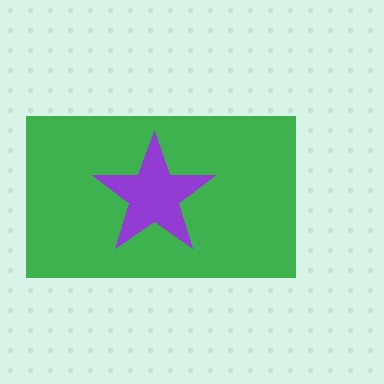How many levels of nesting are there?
2.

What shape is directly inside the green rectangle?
The purple star.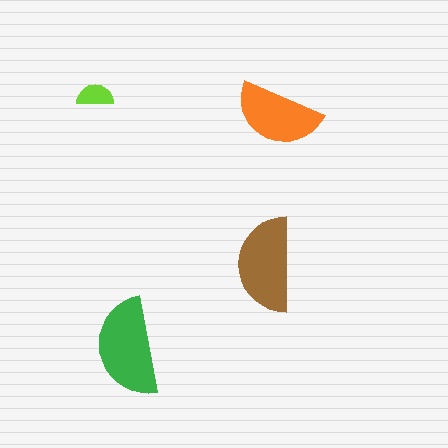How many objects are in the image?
There are 4 objects in the image.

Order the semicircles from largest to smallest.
the green one, the brown one, the orange one, the lime one.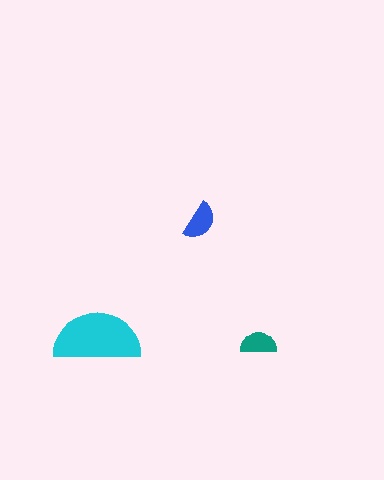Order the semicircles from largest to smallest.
the cyan one, the blue one, the teal one.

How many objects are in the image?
There are 3 objects in the image.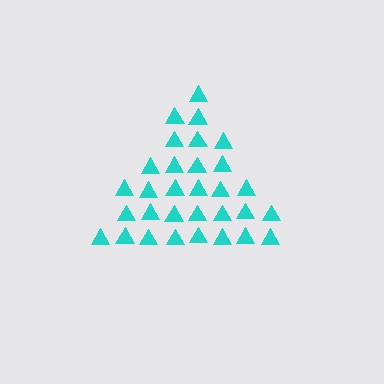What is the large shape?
The large shape is a triangle.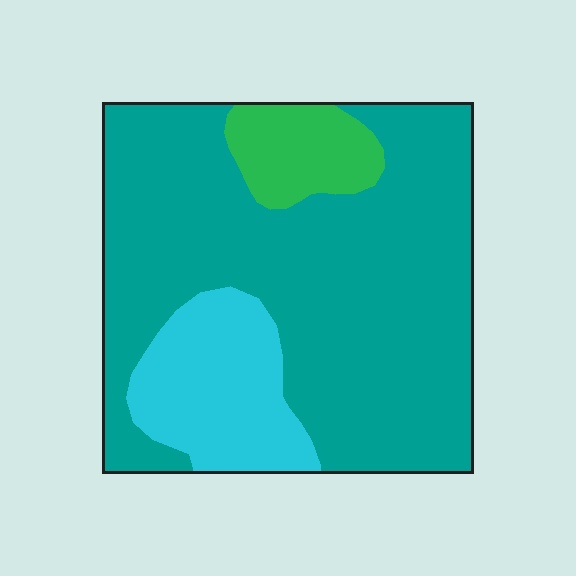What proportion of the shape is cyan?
Cyan covers roughly 20% of the shape.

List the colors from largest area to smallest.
From largest to smallest: teal, cyan, green.